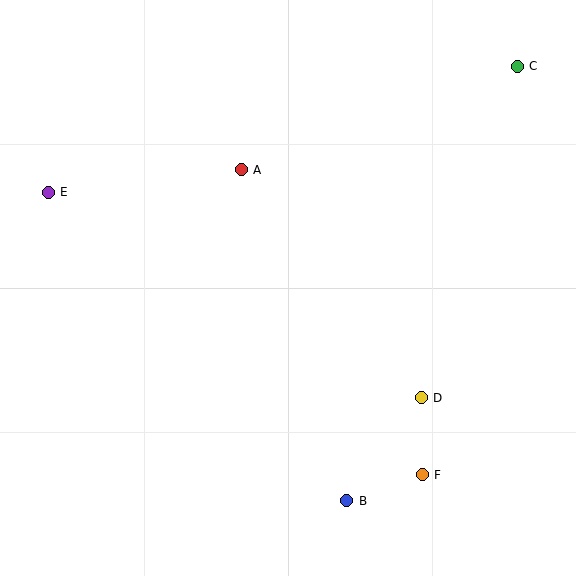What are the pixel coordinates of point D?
Point D is at (421, 398).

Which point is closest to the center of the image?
Point A at (241, 170) is closest to the center.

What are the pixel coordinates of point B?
Point B is at (347, 501).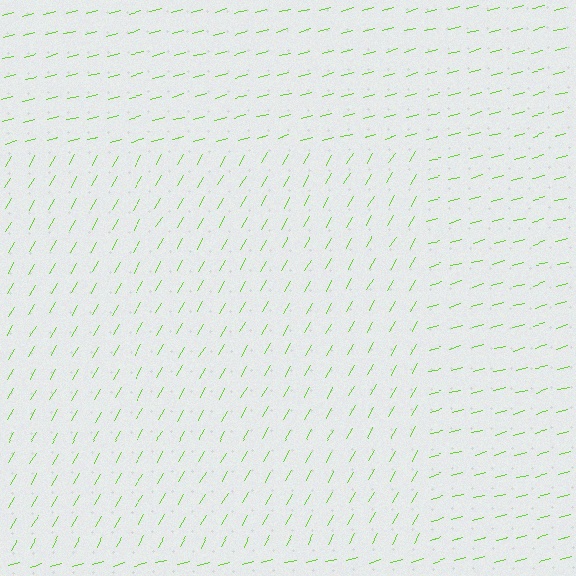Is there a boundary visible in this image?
Yes, there is a texture boundary formed by a change in line orientation.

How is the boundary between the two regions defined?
The boundary is defined purely by a change in line orientation (approximately 45 degrees difference). All lines are the same color and thickness.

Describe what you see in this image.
The image is filled with small lime line segments. A rectangle region in the image has lines oriented differently from the surrounding lines, creating a visible texture boundary.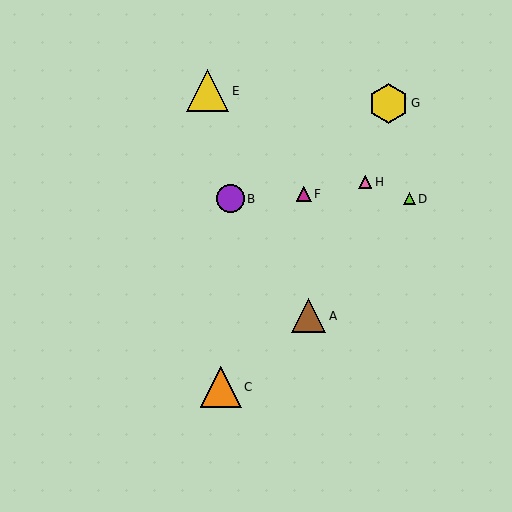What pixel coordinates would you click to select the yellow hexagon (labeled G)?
Click at (388, 103) to select the yellow hexagon G.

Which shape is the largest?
The yellow triangle (labeled E) is the largest.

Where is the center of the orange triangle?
The center of the orange triangle is at (221, 387).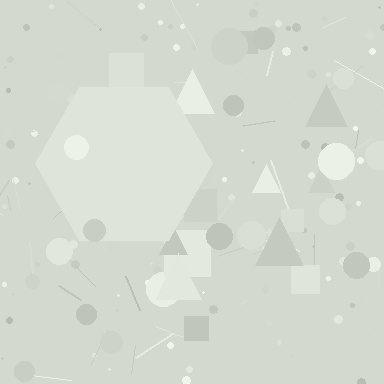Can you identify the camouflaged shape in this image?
The camouflaged shape is a hexagon.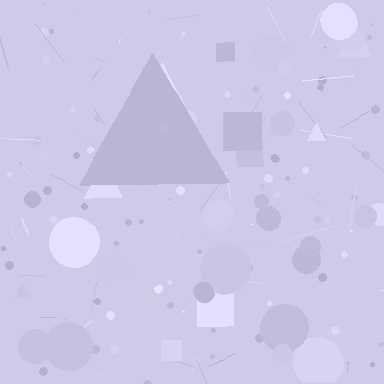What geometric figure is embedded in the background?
A triangle is embedded in the background.